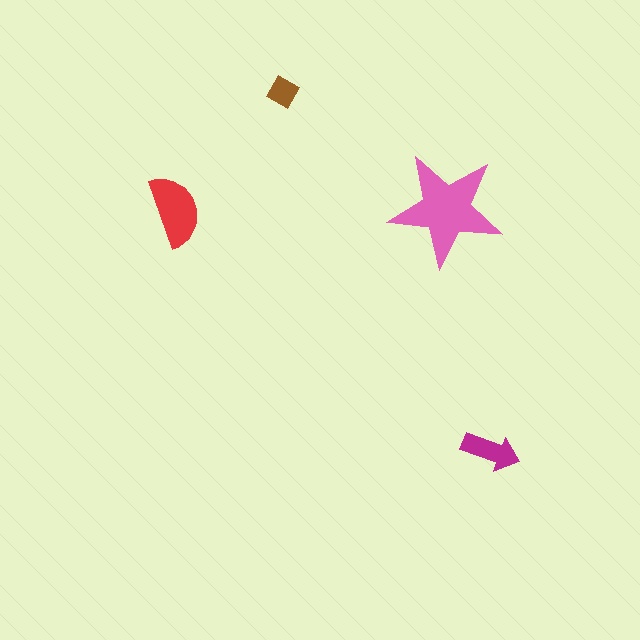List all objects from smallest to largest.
The brown diamond, the magenta arrow, the red semicircle, the pink star.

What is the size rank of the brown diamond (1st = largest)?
4th.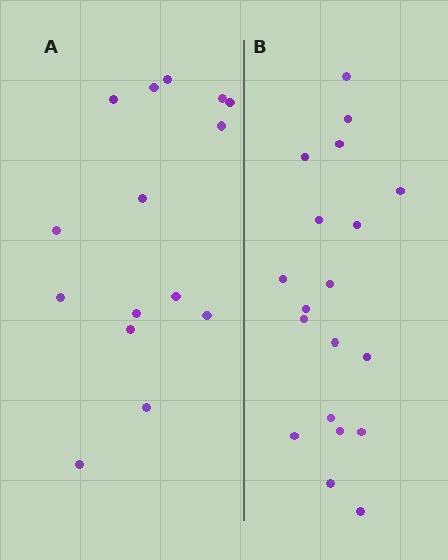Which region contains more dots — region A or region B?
Region B (the right region) has more dots.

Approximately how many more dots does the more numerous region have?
Region B has about 4 more dots than region A.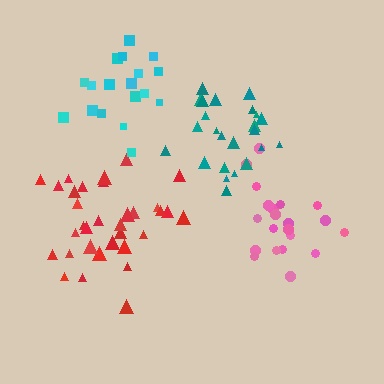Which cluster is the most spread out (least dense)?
Cyan.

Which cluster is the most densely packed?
Teal.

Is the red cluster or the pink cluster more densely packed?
Red.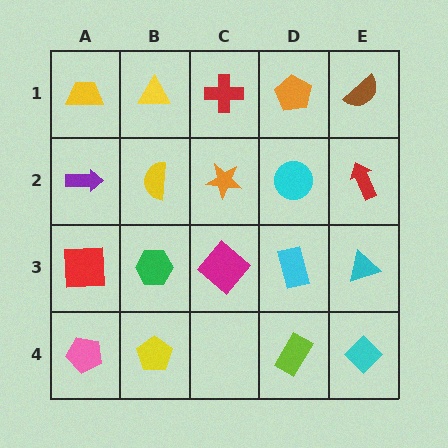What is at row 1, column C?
A red cross.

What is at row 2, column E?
A red arrow.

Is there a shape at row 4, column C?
No, that cell is empty.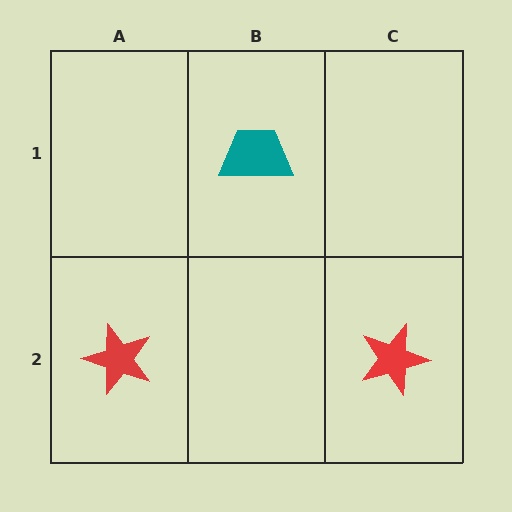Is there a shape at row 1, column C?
No, that cell is empty.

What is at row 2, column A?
A red star.